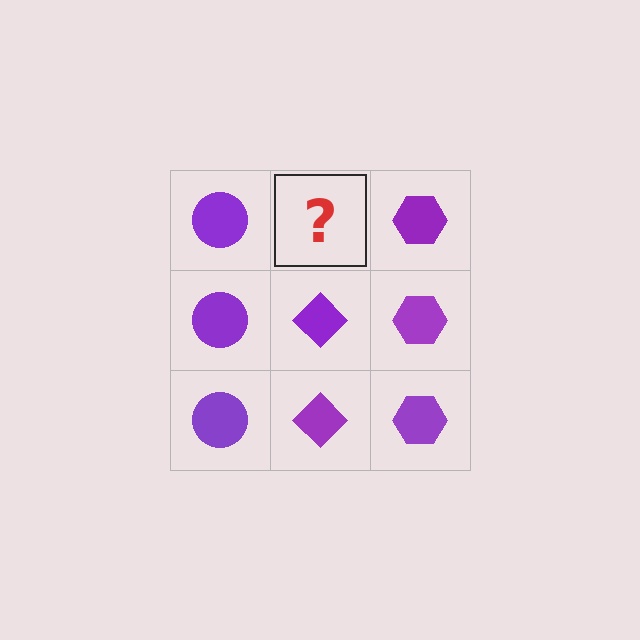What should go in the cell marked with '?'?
The missing cell should contain a purple diamond.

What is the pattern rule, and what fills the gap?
The rule is that each column has a consistent shape. The gap should be filled with a purple diamond.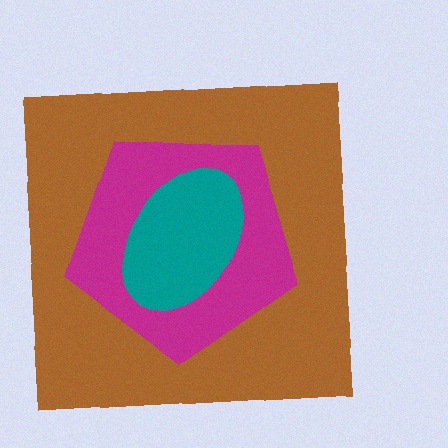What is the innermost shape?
The teal ellipse.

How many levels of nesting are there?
3.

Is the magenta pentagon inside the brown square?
Yes.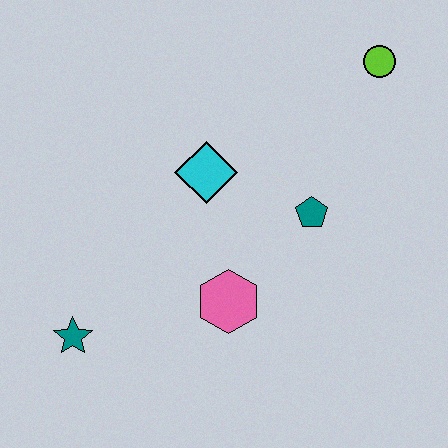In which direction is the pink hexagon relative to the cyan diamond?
The pink hexagon is below the cyan diamond.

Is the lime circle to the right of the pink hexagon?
Yes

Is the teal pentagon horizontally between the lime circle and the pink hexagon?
Yes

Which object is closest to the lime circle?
The teal pentagon is closest to the lime circle.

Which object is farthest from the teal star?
The lime circle is farthest from the teal star.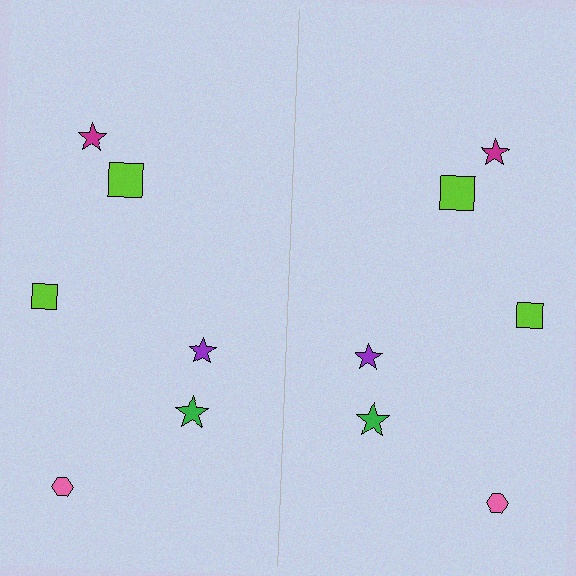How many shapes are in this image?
There are 12 shapes in this image.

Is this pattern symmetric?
Yes, this pattern has bilateral (reflection) symmetry.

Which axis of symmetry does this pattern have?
The pattern has a vertical axis of symmetry running through the center of the image.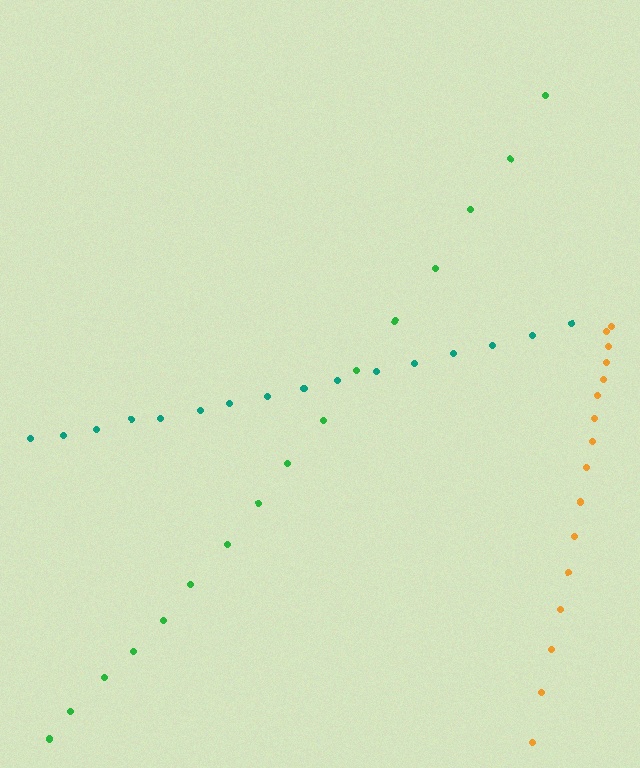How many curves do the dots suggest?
There are 3 distinct paths.